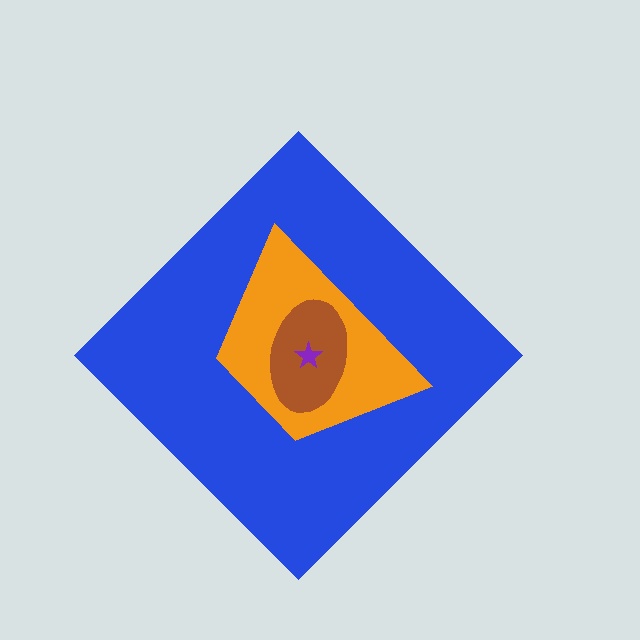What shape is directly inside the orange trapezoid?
The brown ellipse.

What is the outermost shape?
The blue diamond.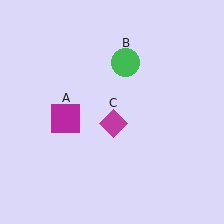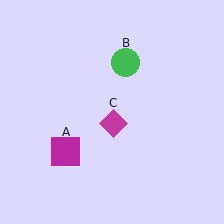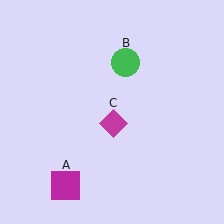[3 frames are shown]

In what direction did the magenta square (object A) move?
The magenta square (object A) moved down.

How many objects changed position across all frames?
1 object changed position: magenta square (object A).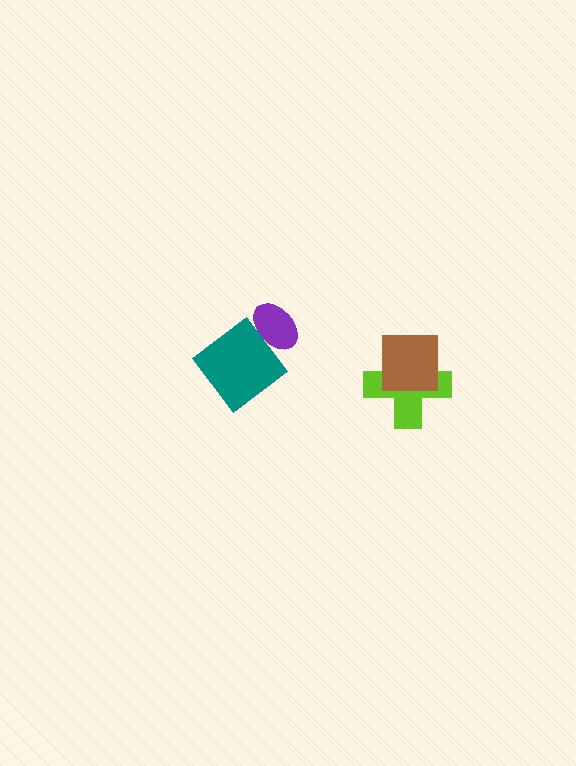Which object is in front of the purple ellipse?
The teal diamond is in front of the purple ellipse.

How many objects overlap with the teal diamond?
1 object overlaps with the teal diamond.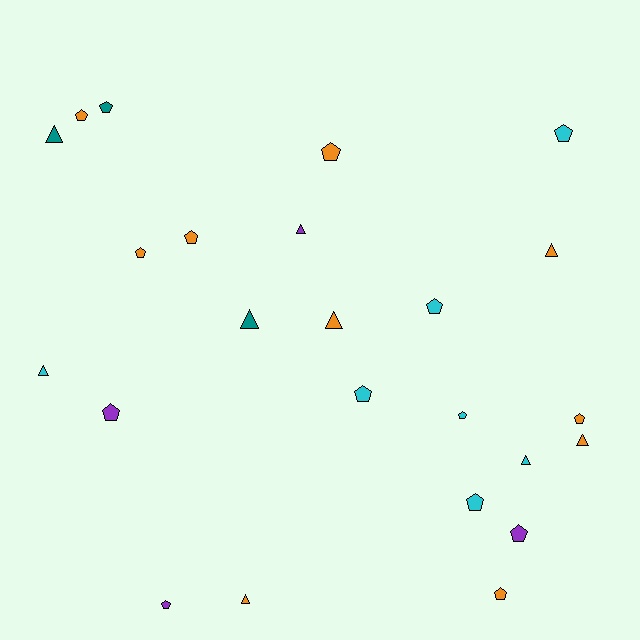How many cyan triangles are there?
There are 2 cyan triangles.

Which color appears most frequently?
Orange, with 10 objects.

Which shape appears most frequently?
Pentagon, with 15 objects.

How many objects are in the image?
There are 24 objects.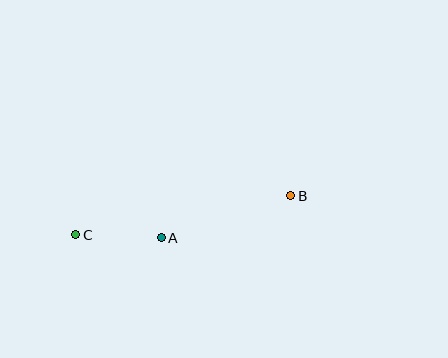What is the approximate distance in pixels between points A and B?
The distance between A and B is approximately 136 pixels.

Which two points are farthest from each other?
Points B and C are farthest from each other.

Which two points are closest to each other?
Points A and C are closest to each other.